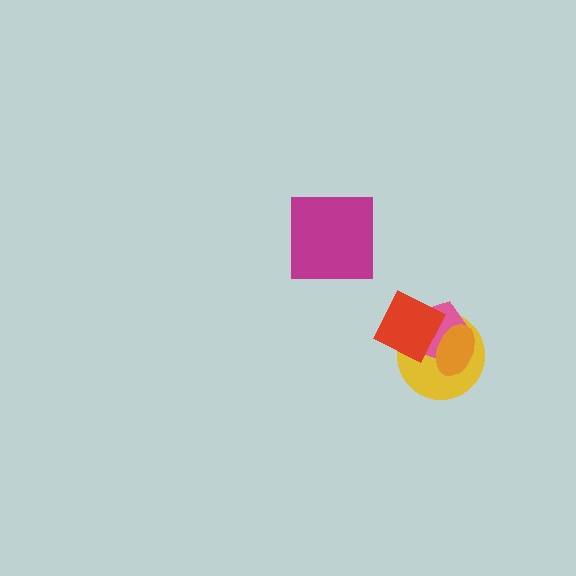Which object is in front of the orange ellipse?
The red diamond is in front of the orange ellipse.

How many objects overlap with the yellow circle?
3 objects overlap with the yellow circle.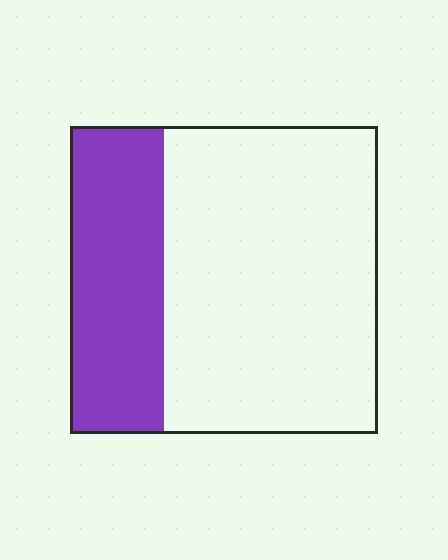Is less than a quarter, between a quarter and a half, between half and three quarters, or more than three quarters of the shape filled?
Between a quarter and a half.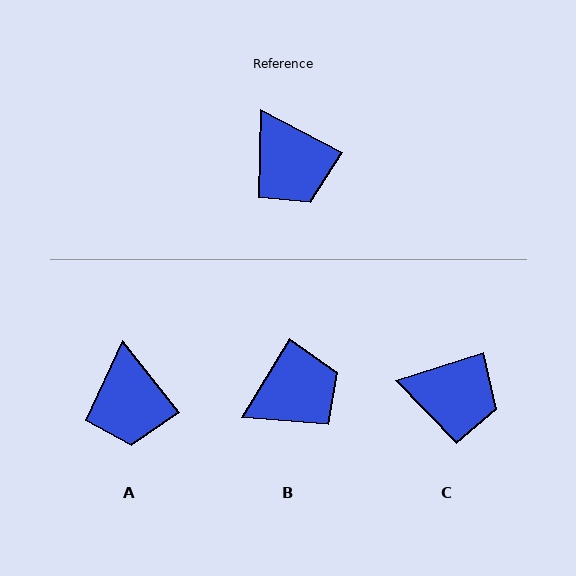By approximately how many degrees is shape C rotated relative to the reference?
Approximately 46 degrees counter-clockwise.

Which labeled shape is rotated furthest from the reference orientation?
B, about 86 degrees away.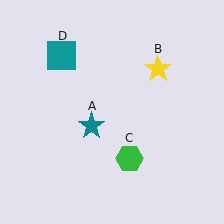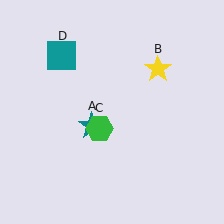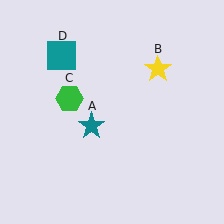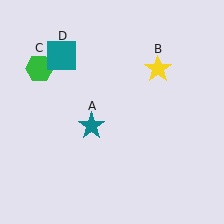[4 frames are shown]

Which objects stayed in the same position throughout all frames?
Teal star (object A) and yellow star (object B) and teal square (object D) remained stationary.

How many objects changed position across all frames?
1 object changed position: green hexagon (object C).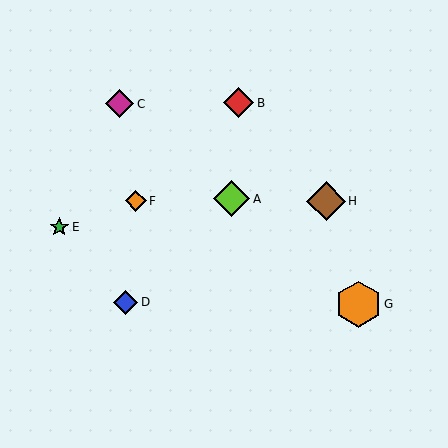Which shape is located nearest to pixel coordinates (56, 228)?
The green star (labeled E) at (59, 227) is nearest to that location.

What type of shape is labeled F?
Shape F is an orange diamond.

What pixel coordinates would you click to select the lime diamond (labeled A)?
Click at (232, 199) to select the lime diamond A.